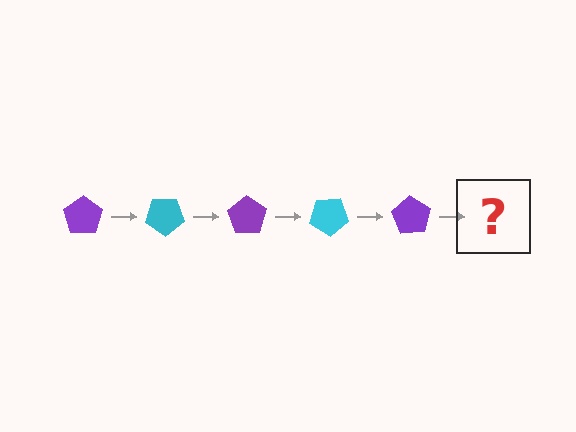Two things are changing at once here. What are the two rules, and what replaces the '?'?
The two rules are that it rotates 35 degrees each step and the color cycles through purple and cyan. The '?' should be a cyan pentagon, rotated 175 degrees from the start.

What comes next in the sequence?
The next element should be a cyan pentagon, rotated 175 degrees from the start.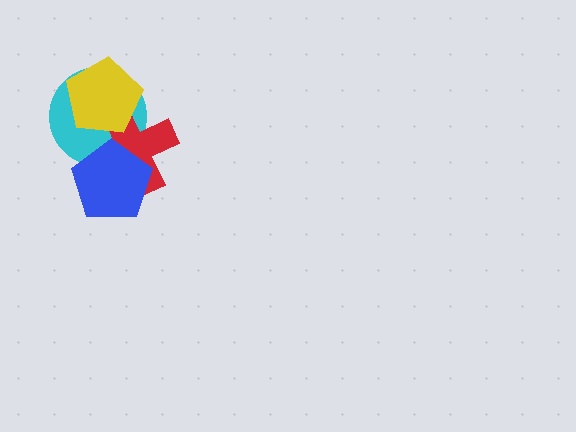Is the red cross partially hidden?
Yes, it is partially covered by another shape.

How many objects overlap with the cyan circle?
3 objects overlap with the cyan circle.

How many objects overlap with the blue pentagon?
2 objects overlap with the blue pentagon.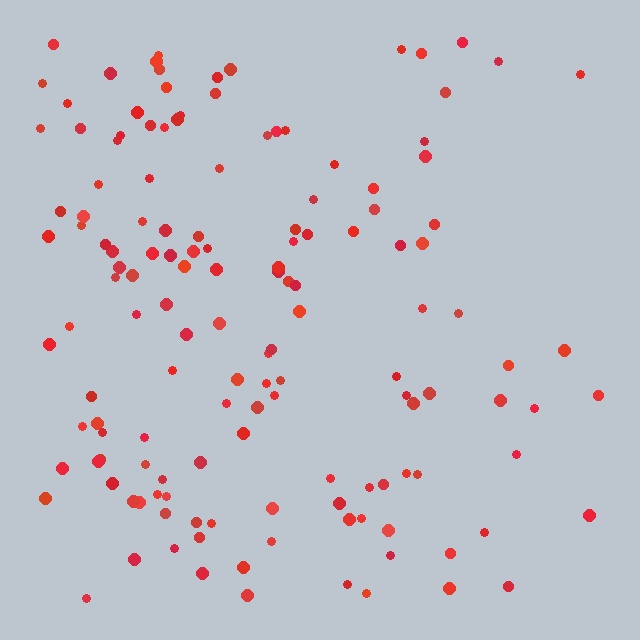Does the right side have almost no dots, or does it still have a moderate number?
Still a moderate number, just noticeably fewer than the left.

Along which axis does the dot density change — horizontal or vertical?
Horizontal.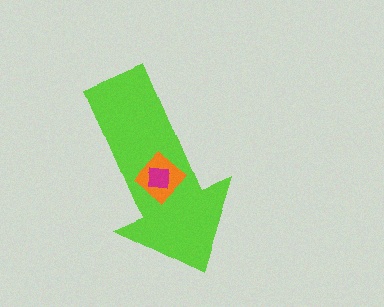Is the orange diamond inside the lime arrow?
Yes.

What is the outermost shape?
The lime arrow.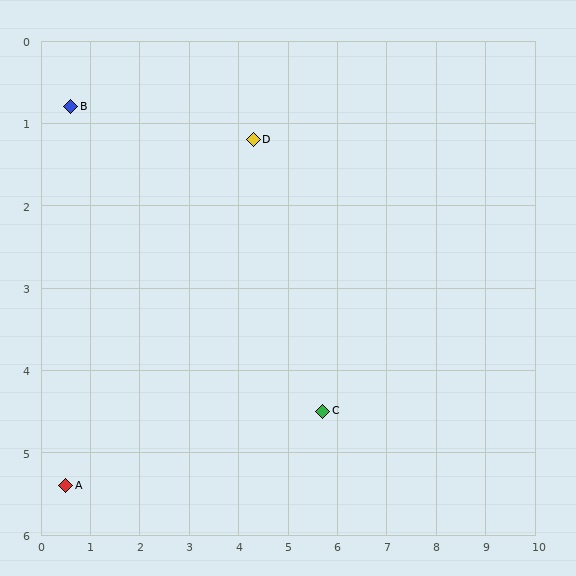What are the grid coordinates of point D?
Point D is at approximately (4.3, 1.2).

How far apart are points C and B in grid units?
Points C and B are about 6.3 grid units apart.